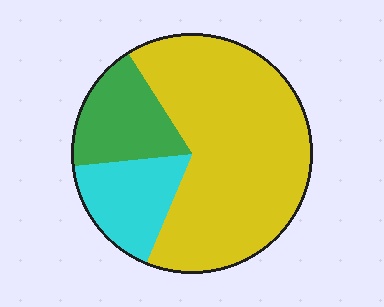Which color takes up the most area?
Yellow, at roughly 65%.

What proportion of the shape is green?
Green takes up between a sixth and a third of the shape.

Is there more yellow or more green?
Yellow.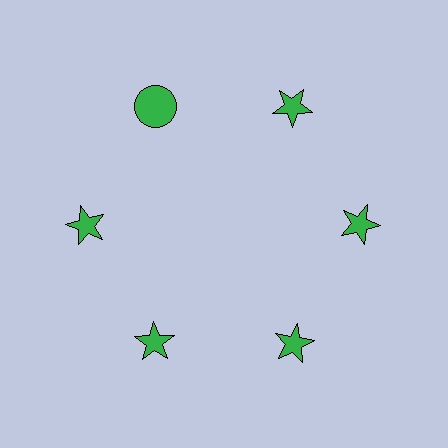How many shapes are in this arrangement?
There are 6 shapes arranged in a ring pattern.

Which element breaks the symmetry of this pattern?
The green circle at roughly the 11 o'clock position breaks the symmetry. All other shapes are green stars.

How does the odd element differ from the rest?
It has a different shape: circle instead of star.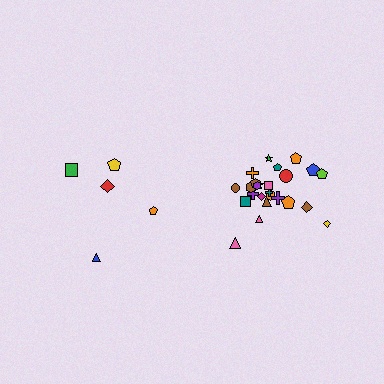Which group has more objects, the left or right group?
The right group.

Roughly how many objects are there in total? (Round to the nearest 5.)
Roughly 30 objects in total.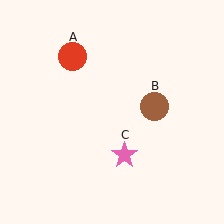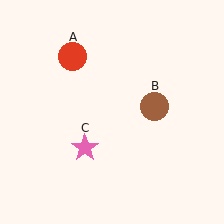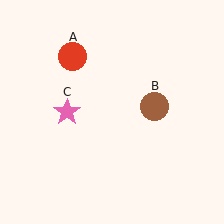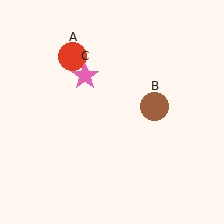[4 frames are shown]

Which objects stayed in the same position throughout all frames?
Red circle (object A) and brown circle (object B) remained stationary.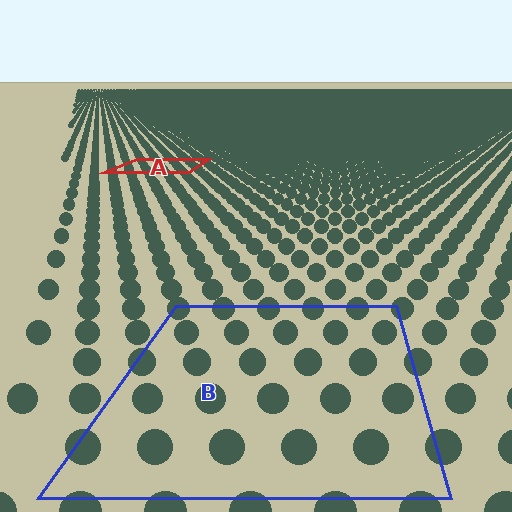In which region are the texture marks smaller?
The texture marks are smaller in region A, because it is farther away.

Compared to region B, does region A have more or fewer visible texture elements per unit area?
Region A has more texture elements per unit area — they are packed more densely because it is farther away.